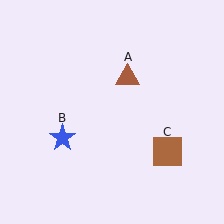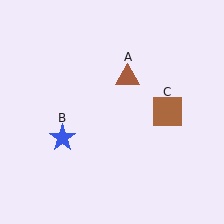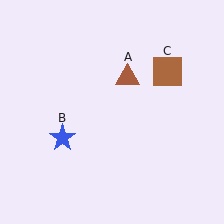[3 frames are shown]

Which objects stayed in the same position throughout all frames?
Brown triangle (object A) and blue star (object B) remained stationary.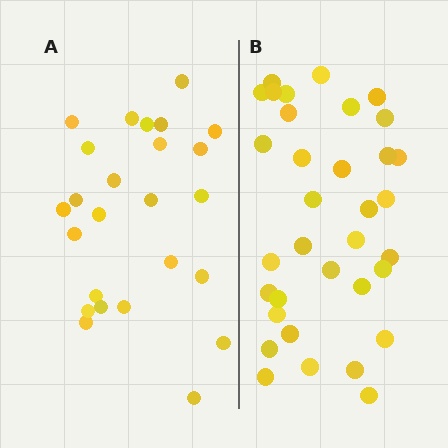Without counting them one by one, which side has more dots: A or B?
Region B (the right region) has more dots.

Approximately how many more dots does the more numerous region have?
Region B has roughly 8 or so more dots than region A.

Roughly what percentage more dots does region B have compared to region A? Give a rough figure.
About 35% more.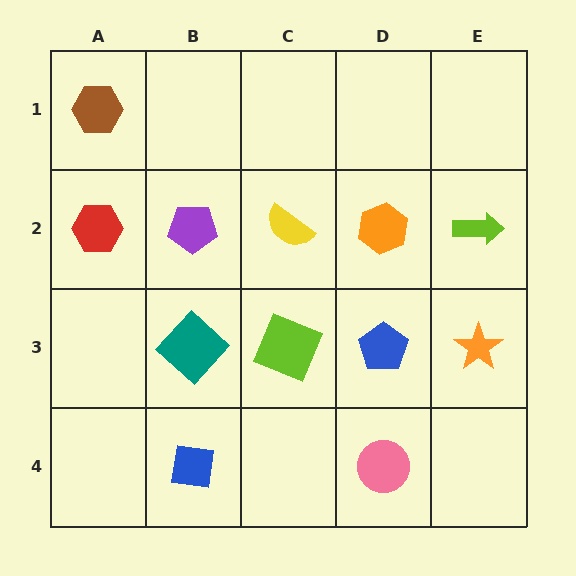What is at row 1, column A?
A brown hexagon.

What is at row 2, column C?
A yellow semicircle.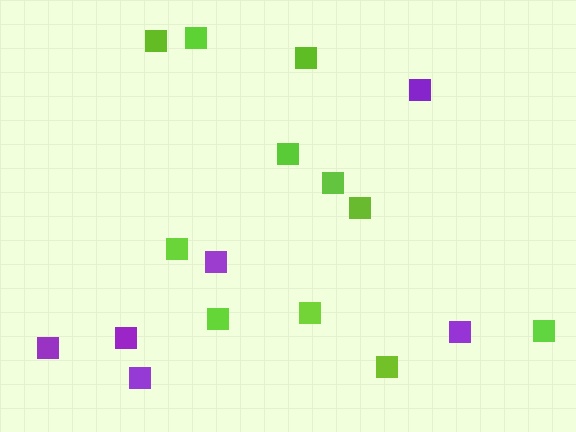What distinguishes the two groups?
There are 2 groups: one group of lime squares (11) and one group of purple squares (6).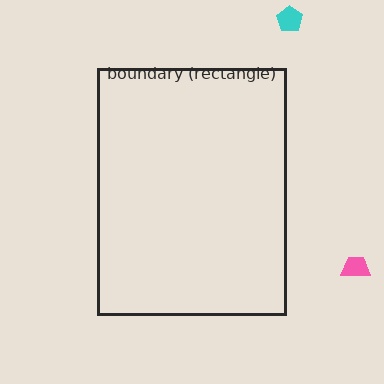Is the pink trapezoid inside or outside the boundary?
Outside.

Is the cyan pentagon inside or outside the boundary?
Outside.